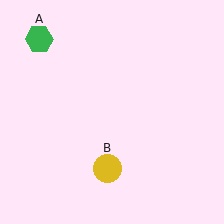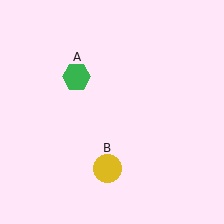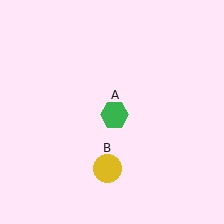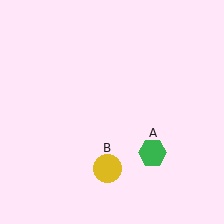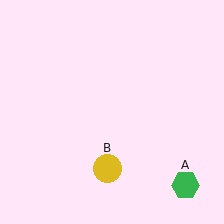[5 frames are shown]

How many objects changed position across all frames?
1 object changed position: green hexagon (object A).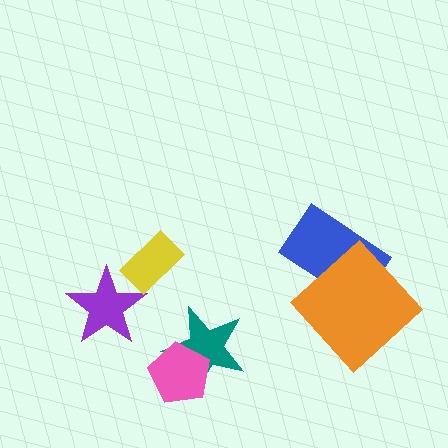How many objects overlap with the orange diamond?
1 object overlaps with the orange diamond.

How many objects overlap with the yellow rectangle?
1 object overlaps with the yellow rectangle.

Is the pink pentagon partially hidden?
No, no other shape covers it.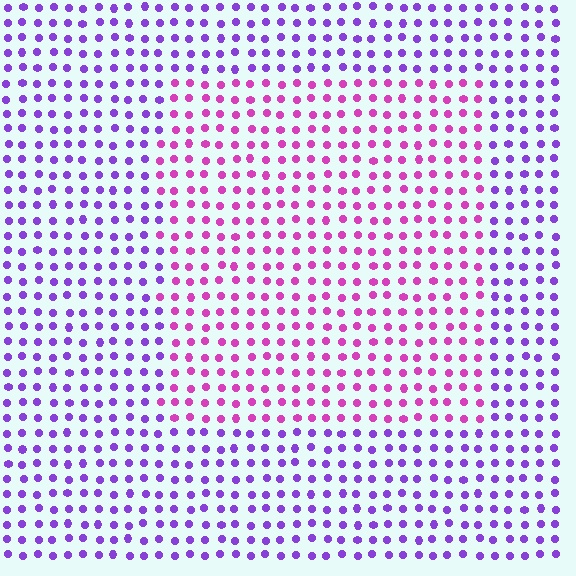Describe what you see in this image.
The image is filled with small purple elements in a uniform arrangement. A rectangle-shaped region is visible where the elements are tinted to a slightly different hue, forming a subtle color boundary.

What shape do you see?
I see a rectangle.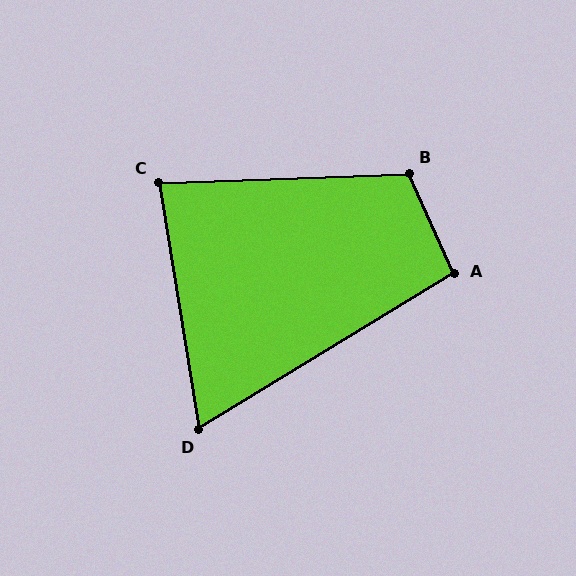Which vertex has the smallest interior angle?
D, at approximately 68 degrees.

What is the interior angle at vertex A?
Approximately 97 degrees (obtuse).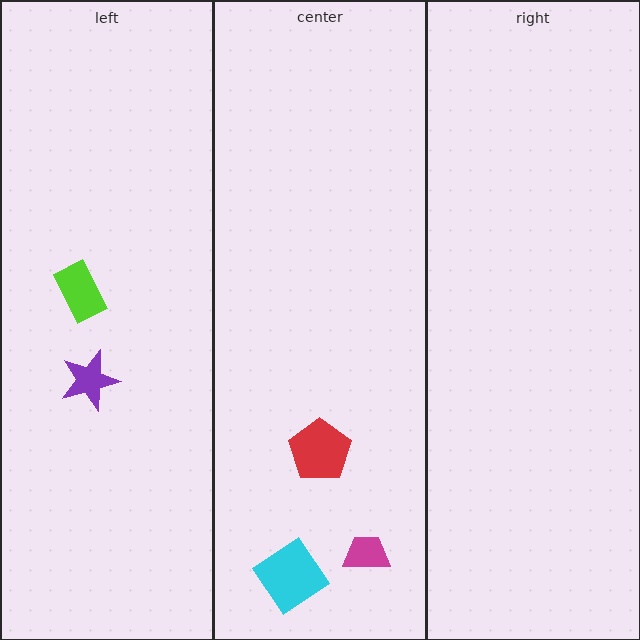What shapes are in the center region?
The cyan diamond, the magenta trapezoid, the red pentagon.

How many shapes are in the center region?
3.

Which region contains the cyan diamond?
The center region.